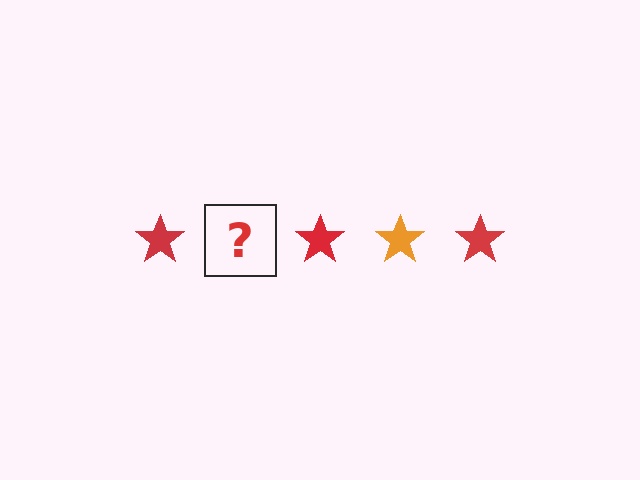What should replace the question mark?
The question mark should be replaced with an orange star.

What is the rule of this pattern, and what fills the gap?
The rule is that the pattern cycles through red, orange stars. The gap should be filled with an orange star.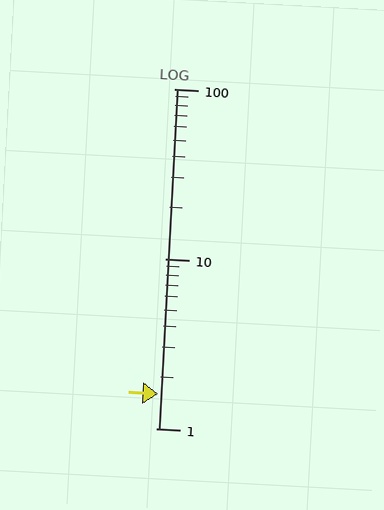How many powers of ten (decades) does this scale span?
The scale spans 2 decades, from 1 to 100.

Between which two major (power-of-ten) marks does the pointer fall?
The pointer is between 1 and 10.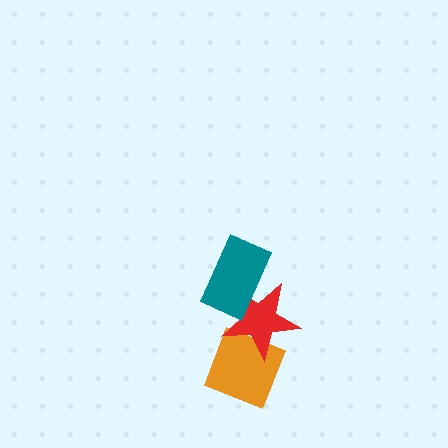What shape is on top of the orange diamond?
The red star is on top of the orange diamond.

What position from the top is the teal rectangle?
The teal rectangle is 1st from the top.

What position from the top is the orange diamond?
The orange diamond is 3rd from the top.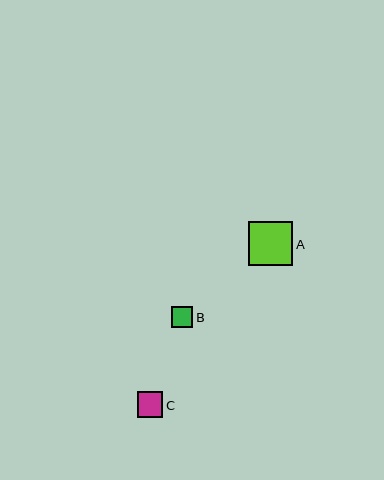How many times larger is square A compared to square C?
Square A is approximately 1.8 times the size of square C.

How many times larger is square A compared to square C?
Square A is approximately 1.8 times the size of square C.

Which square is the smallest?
Square B is the smallest with a size of approximately 21 pixels.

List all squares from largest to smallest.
From largest to smallest: A, C, B.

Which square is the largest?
Square A is the largest with a size of approximately 44 pixels.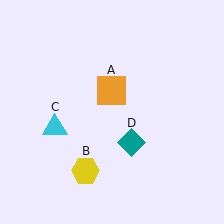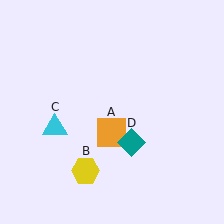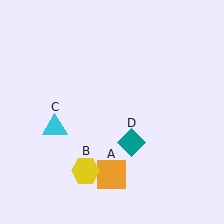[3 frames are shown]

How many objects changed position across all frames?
1 object changed position: orange square (object A).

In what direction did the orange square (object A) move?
The orange square (object A) moved down.